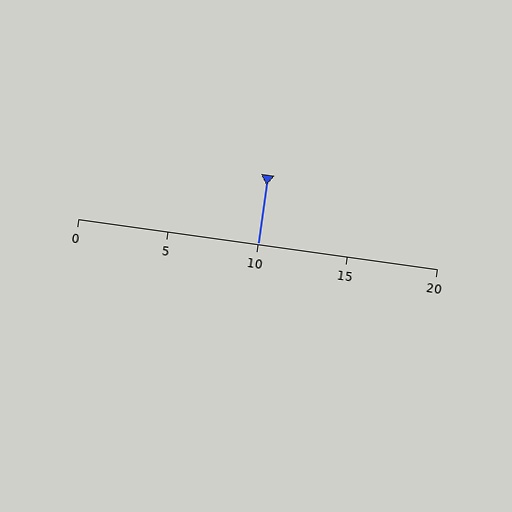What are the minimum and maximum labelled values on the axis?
The axis runs from 0 to 20.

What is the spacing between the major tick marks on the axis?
The major ticks are spaced 5 apart.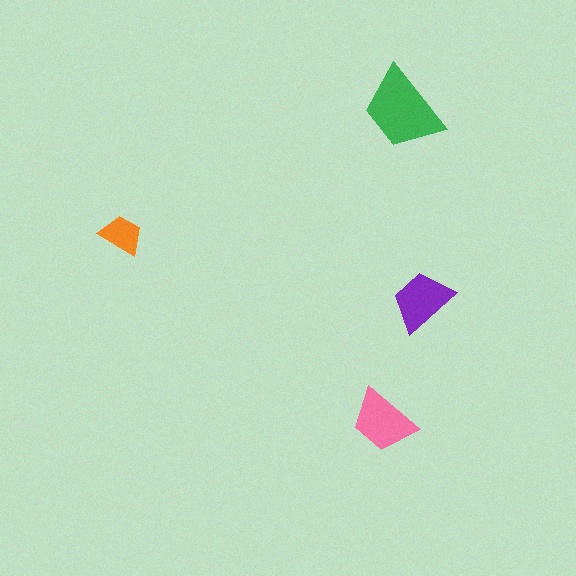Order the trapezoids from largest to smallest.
the green one, the pink one, the purple one, the orange one.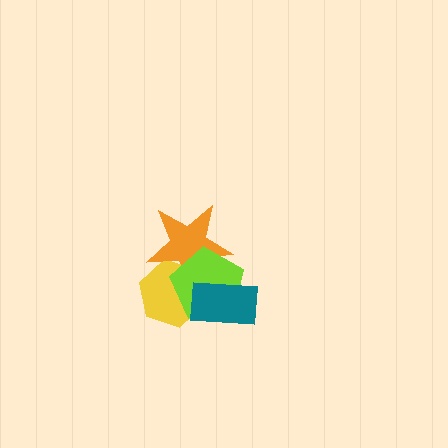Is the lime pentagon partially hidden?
Yes, it is partially covered by another shape.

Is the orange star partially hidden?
Yes, it is partially covered by another shape.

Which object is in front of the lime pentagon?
The teal rectangle is in front of the lime pentagon.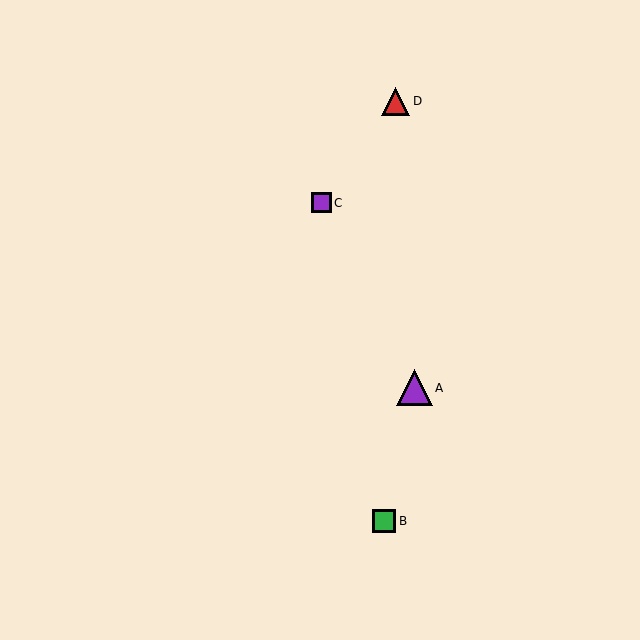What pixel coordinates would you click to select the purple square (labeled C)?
Click at (321, 203) to select the purple square C.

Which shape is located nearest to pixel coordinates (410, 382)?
The purple triangle (labeled A) at (414, 388) is nearest to that location.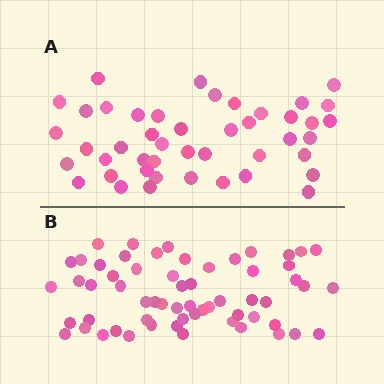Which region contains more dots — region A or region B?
Region B (the bottom region) has more dots.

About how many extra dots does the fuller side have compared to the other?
Region B has approximately 15 more dots than region A.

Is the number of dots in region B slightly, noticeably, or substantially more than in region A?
Region B has noticeably more, but not dramatically so. The ratio is roughly 1.3 to 1.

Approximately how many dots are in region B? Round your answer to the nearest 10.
About 60 dots.